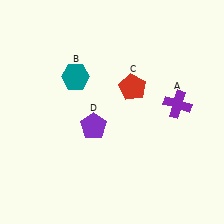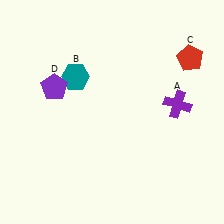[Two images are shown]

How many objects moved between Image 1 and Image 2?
2 objects moved between the two images.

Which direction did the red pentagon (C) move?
The red pentagon (C) moved right.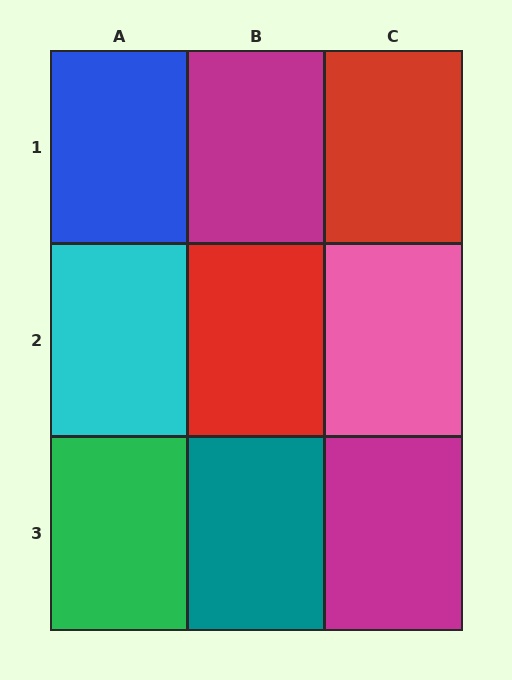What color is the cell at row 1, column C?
Red.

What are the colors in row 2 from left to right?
Cyan, red, pink.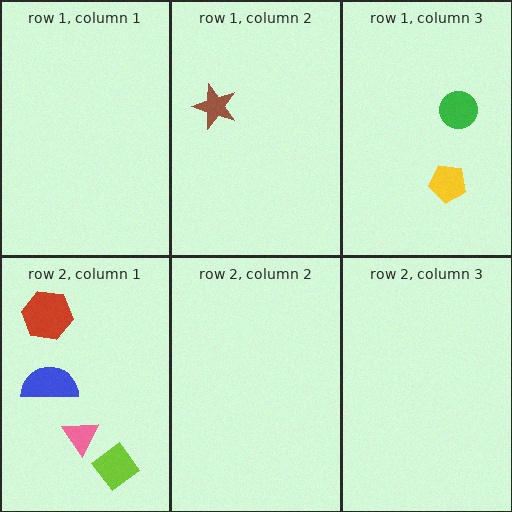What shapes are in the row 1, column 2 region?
The brown star.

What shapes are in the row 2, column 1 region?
The red hexagon, the pink triangle, the blue semicircle, the lime diamond.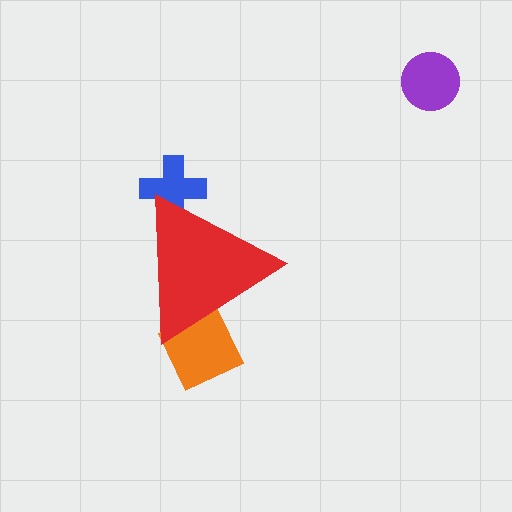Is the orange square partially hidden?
Yes, the orange square is partially hidden behind the red triangle.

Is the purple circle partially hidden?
No, the purple circle is fully visible.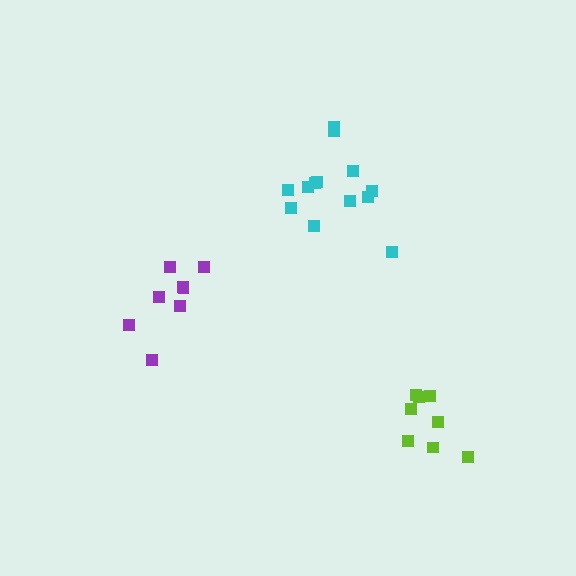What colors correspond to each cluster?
The clusters are colored: cyan, lime, purple.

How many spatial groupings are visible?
There are 3 spatial groupings.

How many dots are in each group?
Group 1: 13 dots, Group 2: 8 dots, Group 3: 8 dots (29 total).